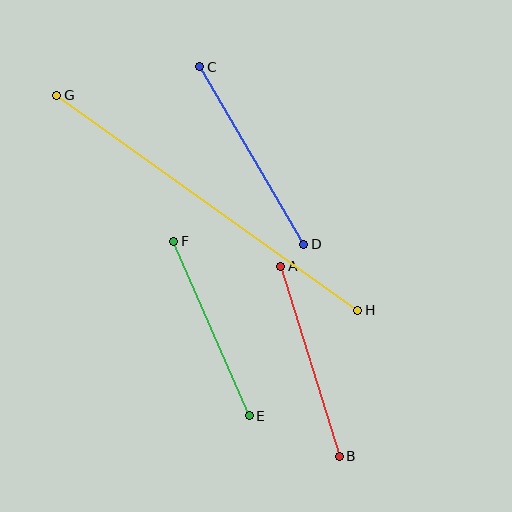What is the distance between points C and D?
The distance is approximately 206 pixels.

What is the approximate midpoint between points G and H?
The midpoint is at approximately (207, 203) pixels.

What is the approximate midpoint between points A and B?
The midpoint is at approximately (310, 361) pixels.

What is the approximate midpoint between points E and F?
The midpoint is at approximately (211, 328) pixels.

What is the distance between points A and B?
The distance is approximately 199 pixels.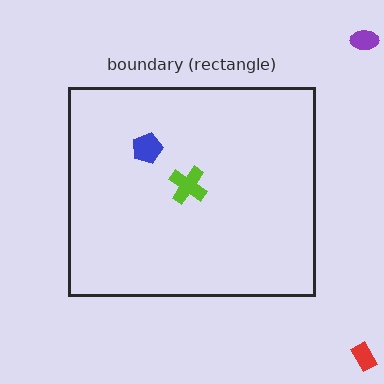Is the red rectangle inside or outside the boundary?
Outside.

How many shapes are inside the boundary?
2 inside, 2 outside.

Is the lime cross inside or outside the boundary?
Inside.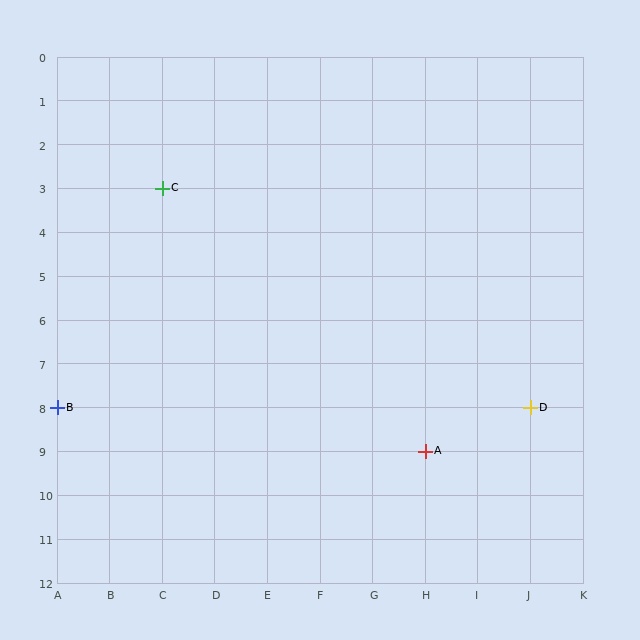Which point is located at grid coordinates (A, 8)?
Point B is at (A, 8).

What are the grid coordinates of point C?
Point C is at grid coordinates (C, 3).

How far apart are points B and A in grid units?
Points B and A are 7 columns and 1 row apart (about 7.1 grid units diagonally).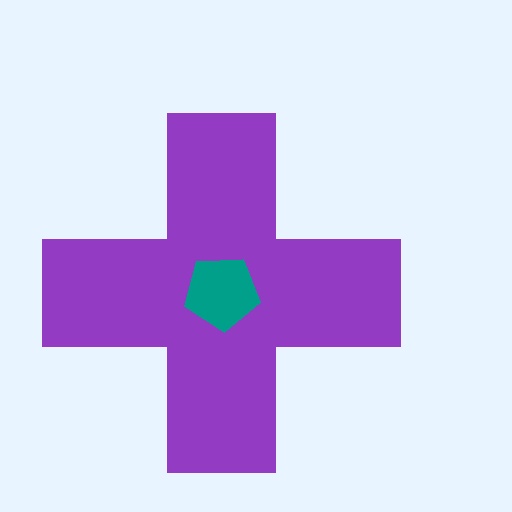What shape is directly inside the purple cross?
The teal pentagon.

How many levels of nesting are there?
2.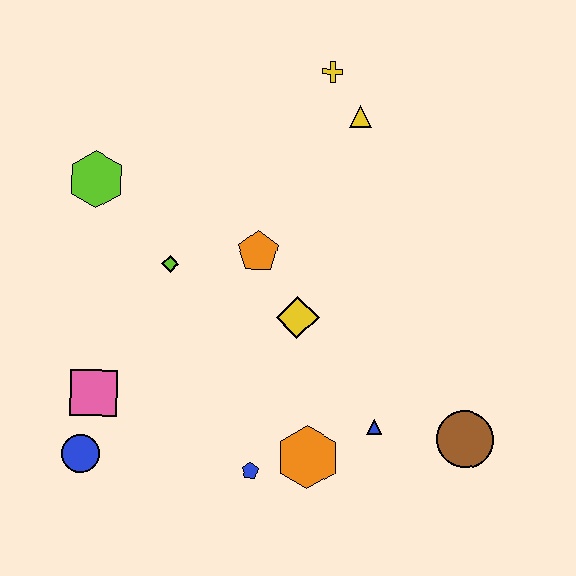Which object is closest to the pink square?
The blue circle is closest to the pink square.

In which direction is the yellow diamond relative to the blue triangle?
The yellow diamond is above the blue triangle.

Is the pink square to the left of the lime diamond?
Yes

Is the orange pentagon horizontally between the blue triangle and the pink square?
Yes